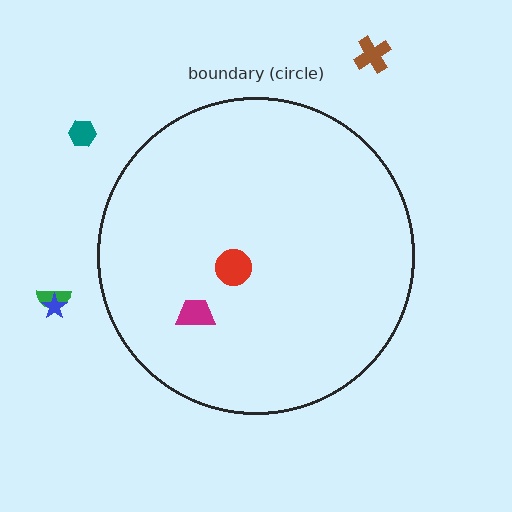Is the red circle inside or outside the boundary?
Inside.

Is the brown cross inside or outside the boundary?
Outside.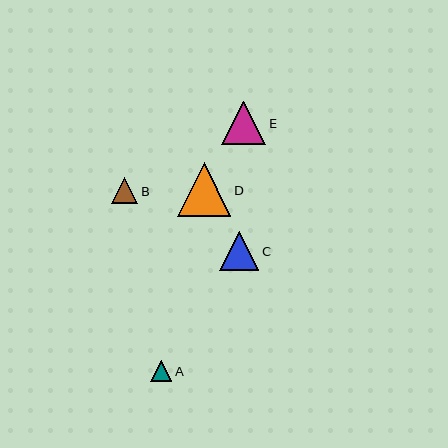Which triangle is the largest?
Triangle D is the largest with a size of approximately 53 pixels.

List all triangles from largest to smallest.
From largest to smallest: D, E, C, B, A.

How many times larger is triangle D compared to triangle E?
Triangle D is approximately 1.2 times the size of triangle E.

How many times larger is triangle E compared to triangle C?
Triangle E is approximately 1.1 times the size of triangle C.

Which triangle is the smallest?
Triangle A is the smallest with a size of approximately 21 pixels.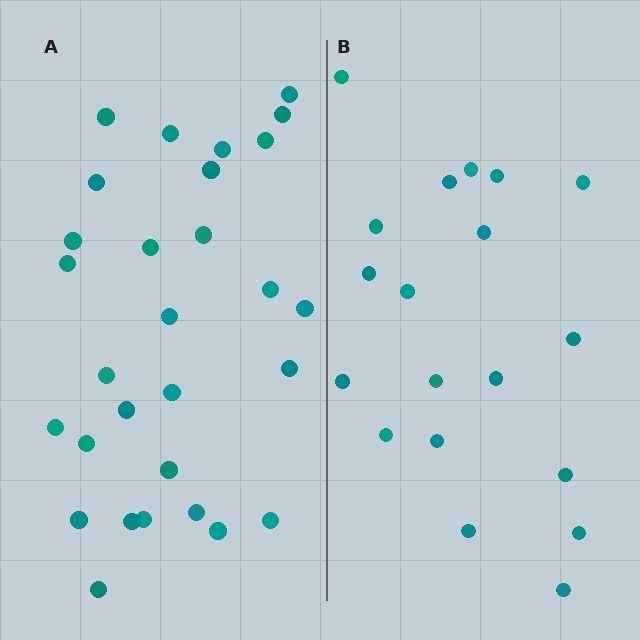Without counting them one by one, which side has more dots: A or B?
Region A (the left region) has more dots.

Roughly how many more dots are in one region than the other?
Region A has roughly 10 or so more dots than region B.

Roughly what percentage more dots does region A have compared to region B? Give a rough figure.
About 55% more.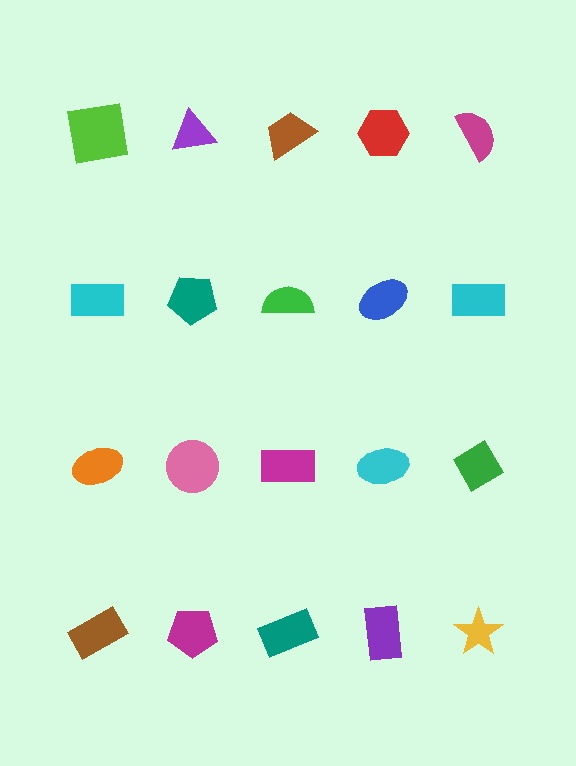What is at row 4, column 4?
A purple rectangle.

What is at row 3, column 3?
A magenta rectangle.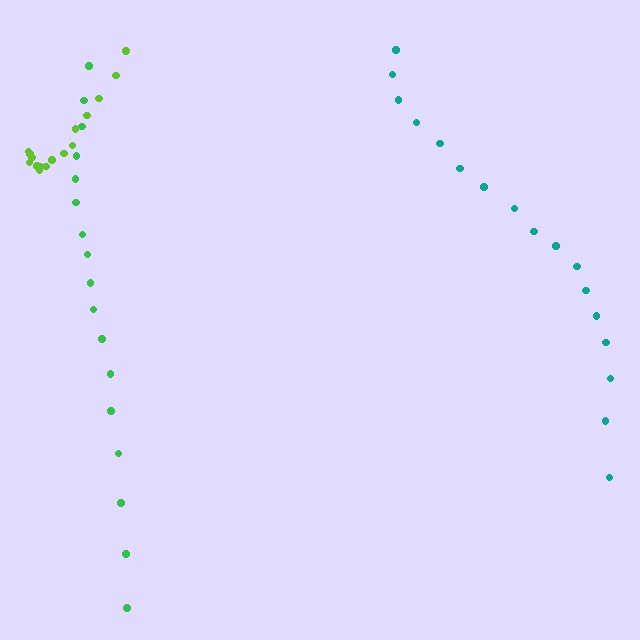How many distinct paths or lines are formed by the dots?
There are 3 distinct paths.